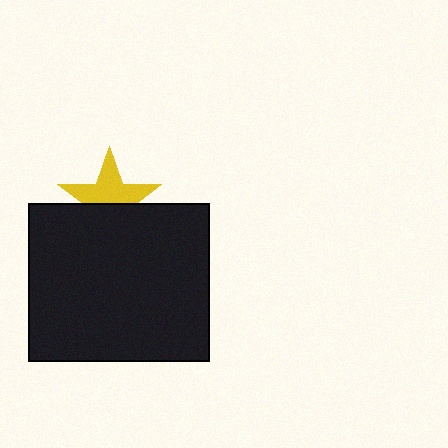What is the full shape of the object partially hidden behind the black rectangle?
The partially hidden object is a yellow star.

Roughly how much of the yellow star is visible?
About half of it is visible (roughly 58%).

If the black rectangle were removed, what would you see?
You would see the complete yellow star.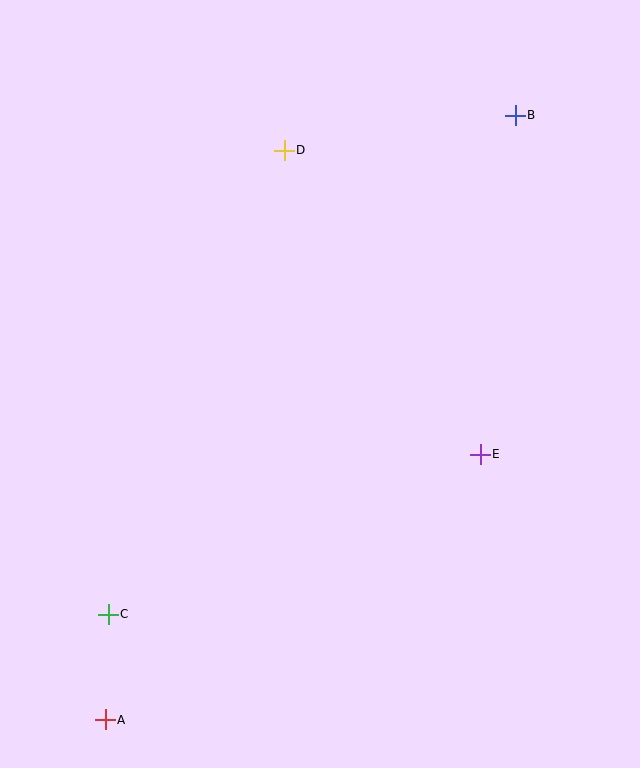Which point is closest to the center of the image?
Point E at (480, 454) is closest to the center.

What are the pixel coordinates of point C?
Point C is at (108, 614).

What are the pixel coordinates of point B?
Point B is at (515, 115).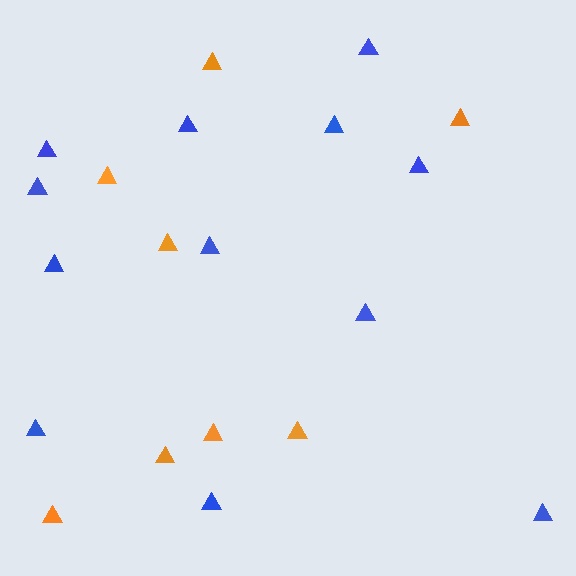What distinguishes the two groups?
There are 2 groups: one group of orange triangles (8) and one group of blue triangles (12).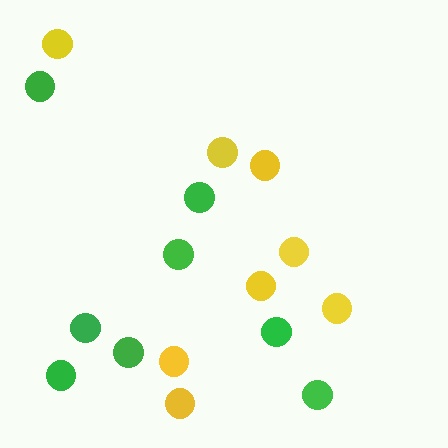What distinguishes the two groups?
There are 2 groups: one group of green circles (8) and one group of yellow circles (8).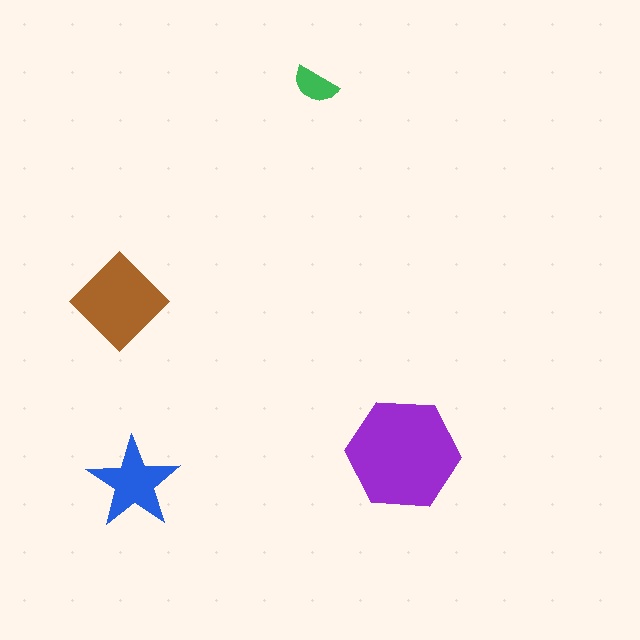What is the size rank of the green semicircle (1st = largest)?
4th.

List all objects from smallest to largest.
The green semicircle, the blue star, the brown diamond, the purple hexagon.